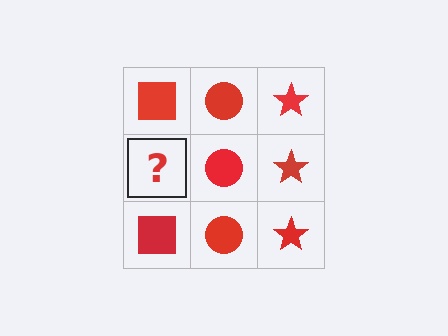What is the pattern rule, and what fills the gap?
The rule is that each column has a consistent shape. The gap should be filled with a red square.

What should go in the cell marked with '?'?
The missing cell should contain a red square.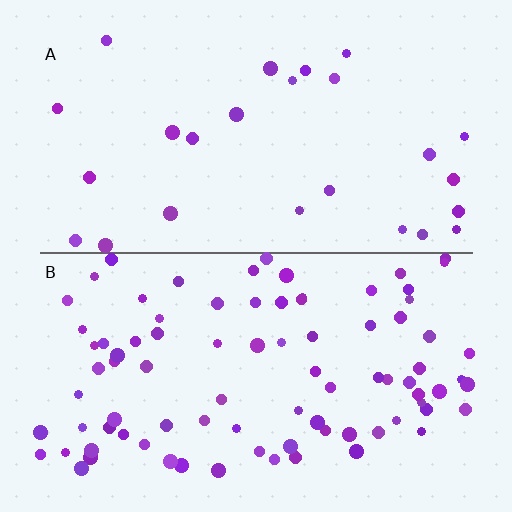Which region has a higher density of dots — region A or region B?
B (the bottom).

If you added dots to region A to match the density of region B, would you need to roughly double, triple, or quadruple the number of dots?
Approximately triple.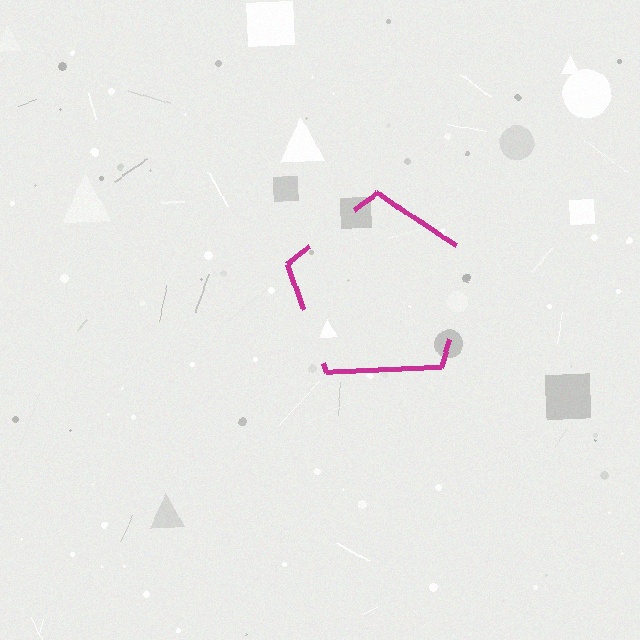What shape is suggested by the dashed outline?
The dashed outline suggests a pentagon.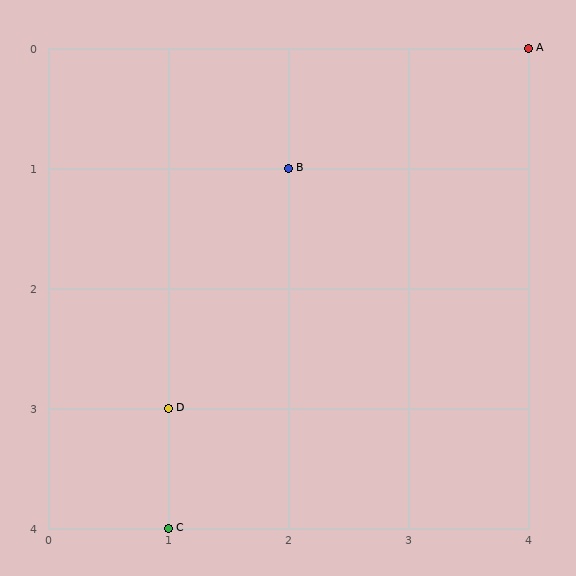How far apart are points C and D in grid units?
Points C and D are 1 row apart.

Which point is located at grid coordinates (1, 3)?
Point D is at (1, 3).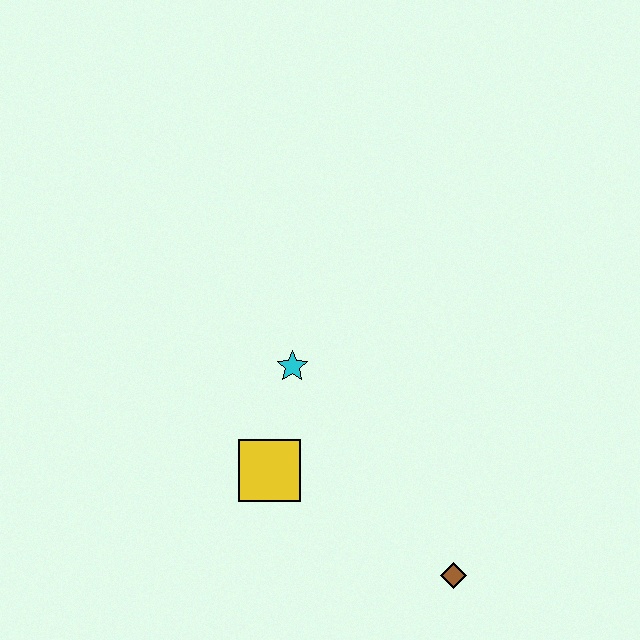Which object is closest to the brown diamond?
The yellow square is closest to the brown diamond.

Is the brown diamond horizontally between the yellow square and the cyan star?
No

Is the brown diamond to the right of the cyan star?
Yes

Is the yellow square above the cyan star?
No